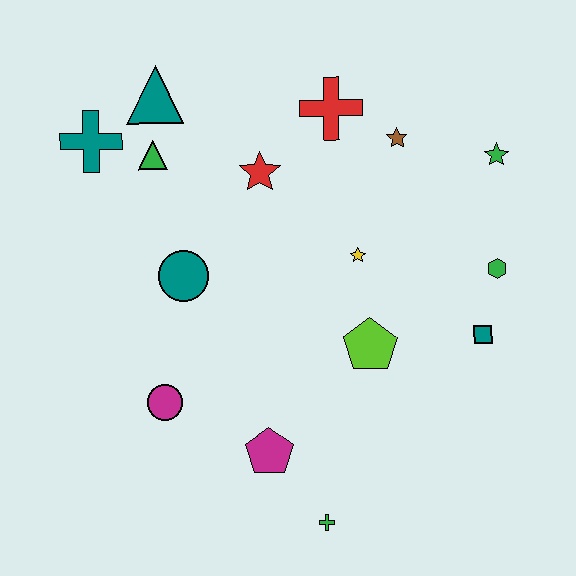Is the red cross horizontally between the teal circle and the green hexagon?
Yes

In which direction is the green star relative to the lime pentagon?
The green star is above the lime pentagon.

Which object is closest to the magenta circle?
The magenta pentagon is closest to the magenta circle.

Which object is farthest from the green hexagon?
The teal cross is farthest from the green hexagon.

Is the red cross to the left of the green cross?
No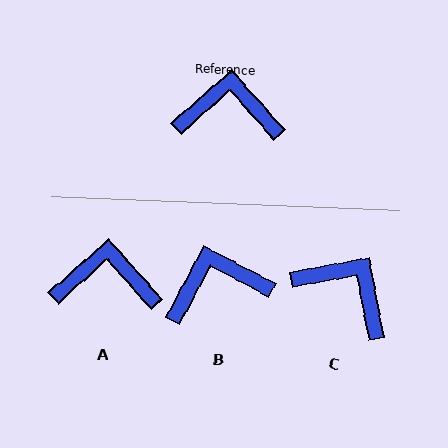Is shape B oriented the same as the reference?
No, it is off by about 21 degrees.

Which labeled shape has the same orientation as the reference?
A.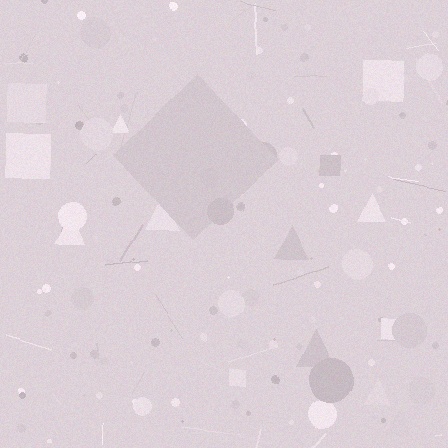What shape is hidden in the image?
A diamond is hidden in the image.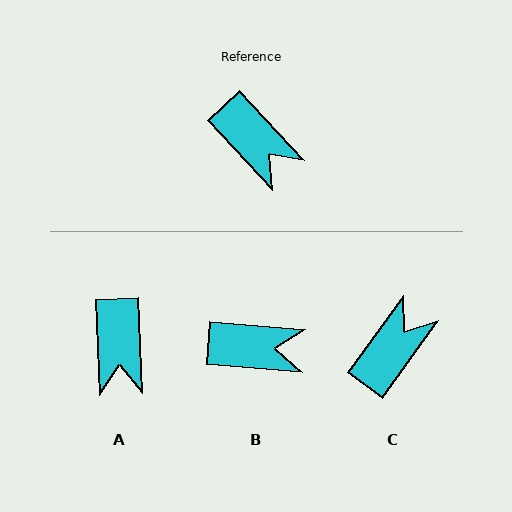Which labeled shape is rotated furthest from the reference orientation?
C, about 101 degrees away.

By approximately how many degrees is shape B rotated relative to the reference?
Approximately 42 degrees counter-clockwise.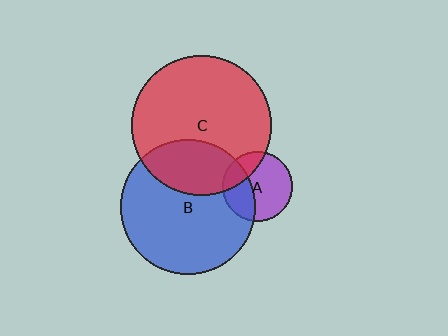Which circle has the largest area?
Circle C (red).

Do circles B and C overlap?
Yes.